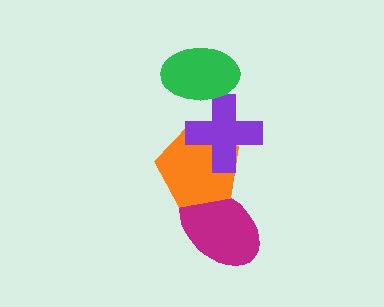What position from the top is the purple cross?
The purple cross is 2nd from the top.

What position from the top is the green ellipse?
The green ellipse is 1st from the top.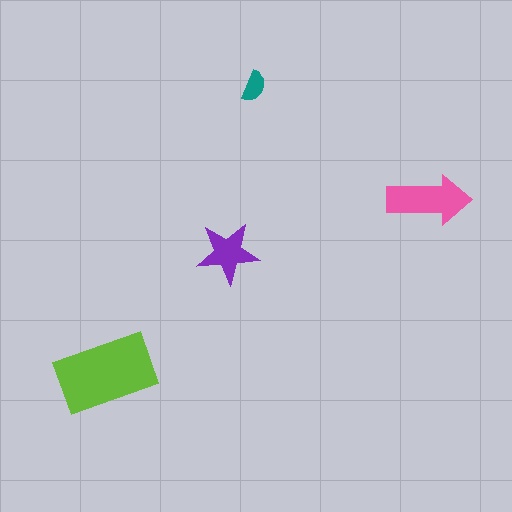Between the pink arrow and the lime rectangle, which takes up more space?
The lime rectangle.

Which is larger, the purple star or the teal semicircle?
The purple star.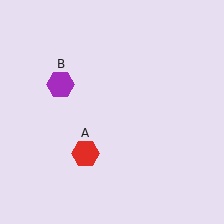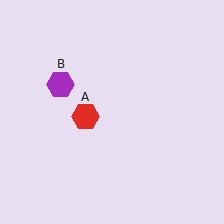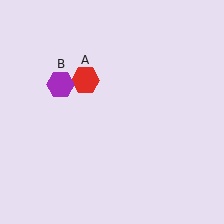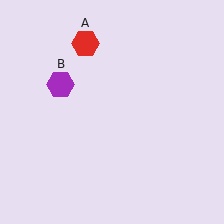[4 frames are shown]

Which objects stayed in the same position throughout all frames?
Purple hexagon (object B) remained stationary.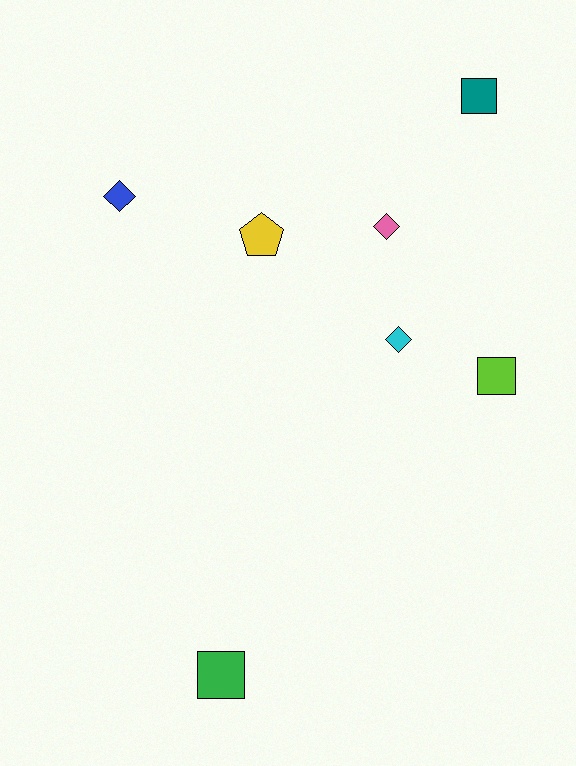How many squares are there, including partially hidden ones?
There are 3 squares.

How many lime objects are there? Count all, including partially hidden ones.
There is 1 lime object.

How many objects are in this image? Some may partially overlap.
There are 7 objects.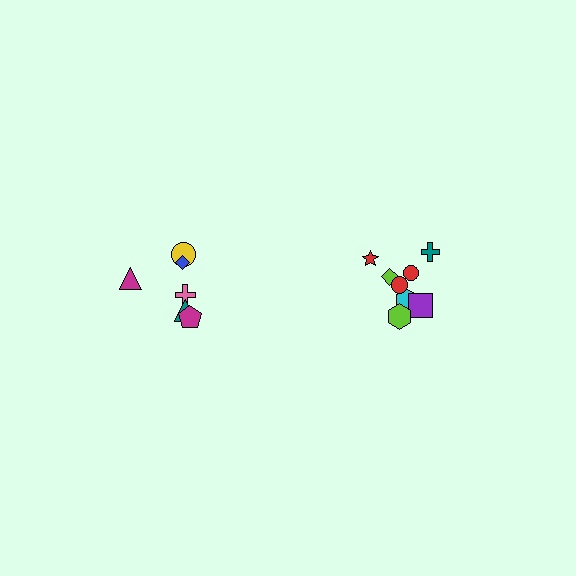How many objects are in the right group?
There are 8 objects.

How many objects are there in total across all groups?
There are 14 objects.